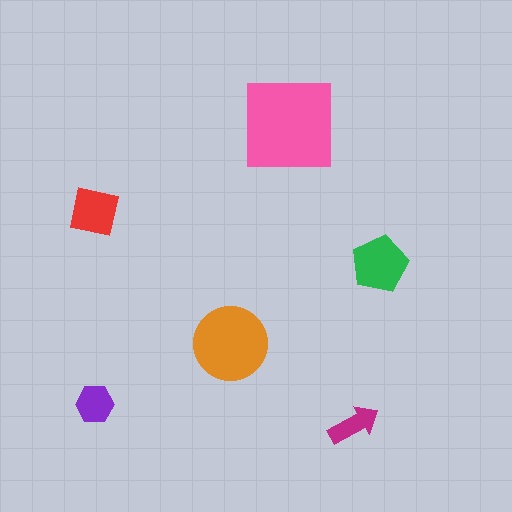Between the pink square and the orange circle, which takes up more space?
The pink square.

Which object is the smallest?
The magenta arrow.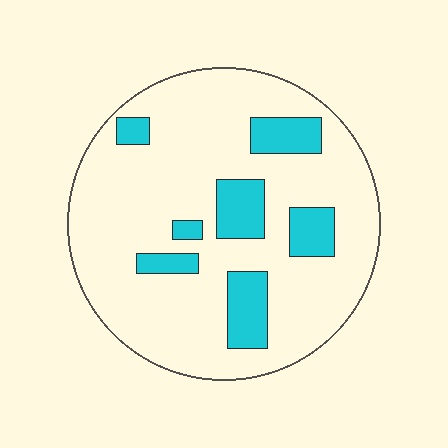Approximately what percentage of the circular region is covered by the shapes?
Approximately 20%.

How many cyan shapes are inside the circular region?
7.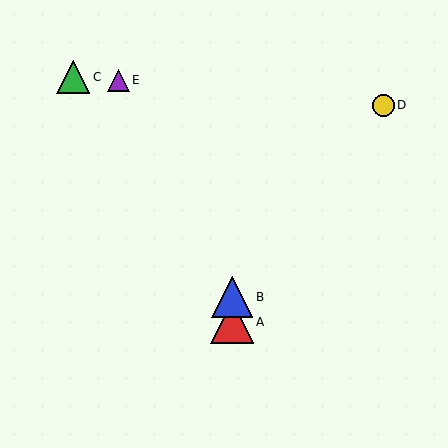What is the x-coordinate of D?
Object D is at x≈383.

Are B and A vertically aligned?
Yes, both are at x≈232.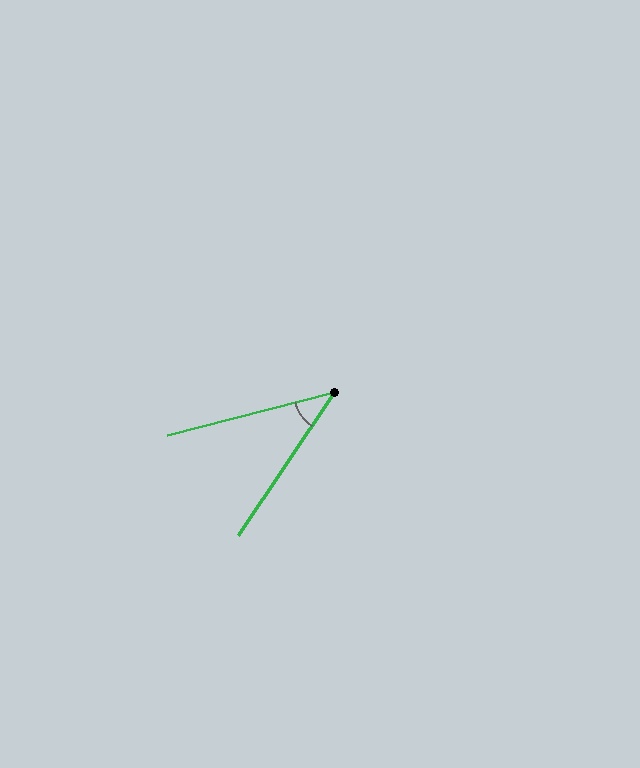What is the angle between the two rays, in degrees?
Approximately 42 degrees.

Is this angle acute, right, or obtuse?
It is acute.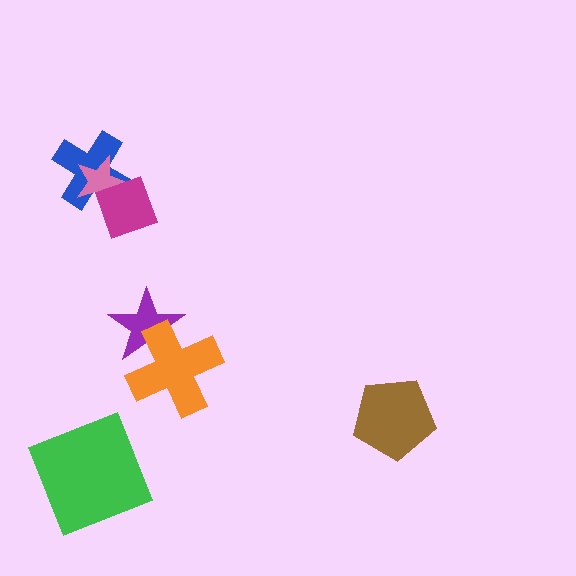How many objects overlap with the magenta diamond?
2 objects overlap with the magenta diamond.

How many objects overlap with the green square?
0 objects overlap with the green square.